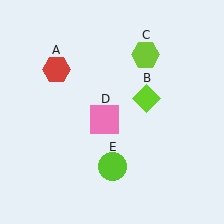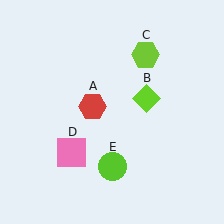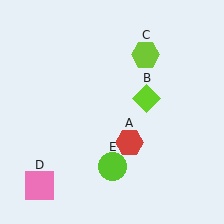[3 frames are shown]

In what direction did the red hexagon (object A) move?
The red hexagon (object A) moved down and to the right.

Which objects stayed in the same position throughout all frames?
Lime diamond (object B) and lime hexagon (object C) and lime circle (object E) remained stationary.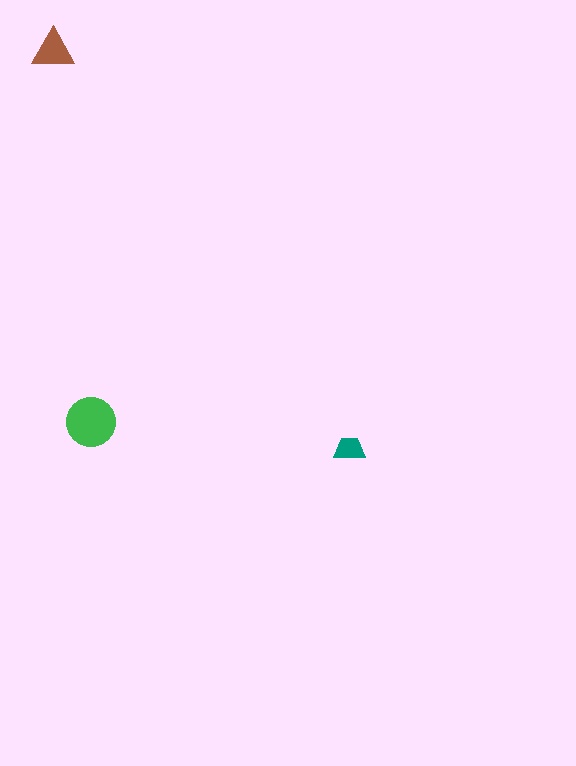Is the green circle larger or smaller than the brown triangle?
Larger.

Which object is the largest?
The green circle.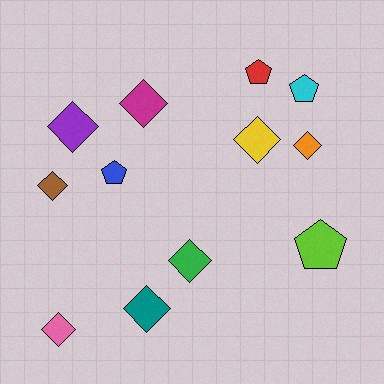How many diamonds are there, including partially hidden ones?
There are 8 diamonds.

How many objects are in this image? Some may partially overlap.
There are 12 objects.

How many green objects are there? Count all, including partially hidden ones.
There is 1 green object.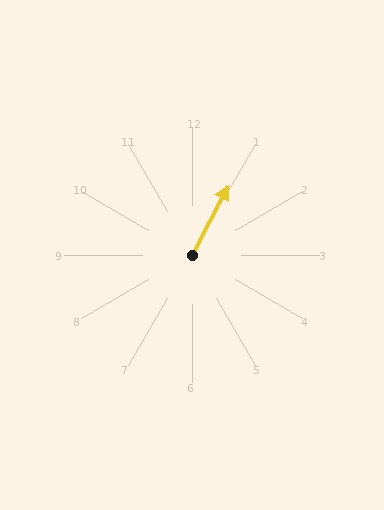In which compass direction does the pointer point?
Northeast.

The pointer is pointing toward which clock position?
Roughly 1 o'clock.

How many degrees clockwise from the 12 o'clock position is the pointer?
Approximately 28 degrees.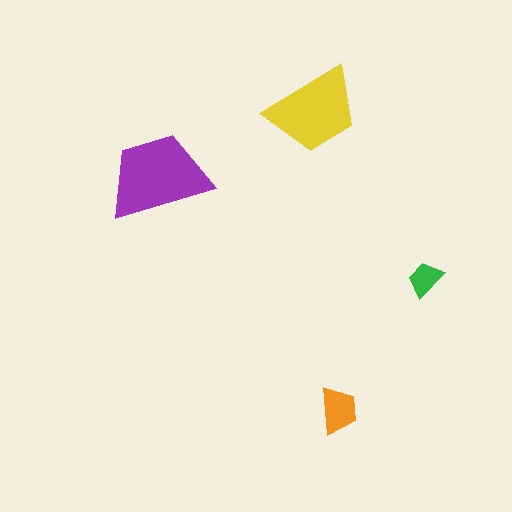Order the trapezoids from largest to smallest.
the purple one, the yellow one, the orange one, the green one.